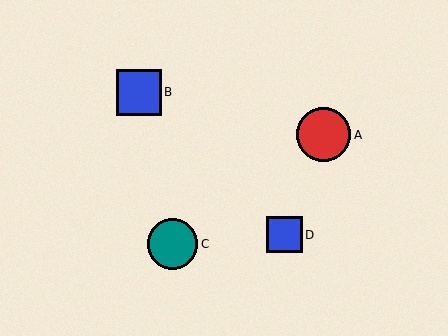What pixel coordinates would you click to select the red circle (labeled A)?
Click at (324, 135) to select the red circle A.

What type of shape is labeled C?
Shape C is a teal circle.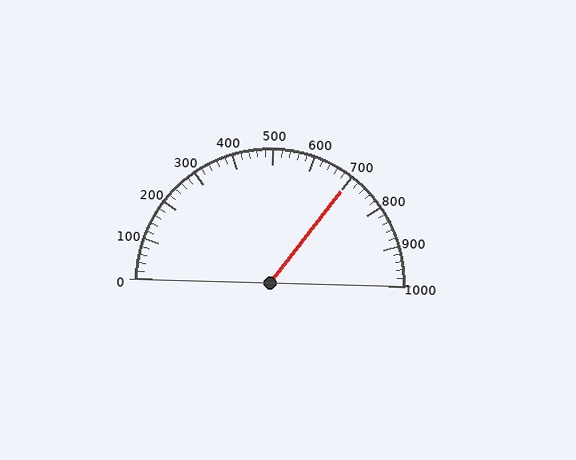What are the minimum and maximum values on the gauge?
The gauge ranges from 0 to 1000.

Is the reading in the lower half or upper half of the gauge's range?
The reading is in the upper half of the range (0 to 1000).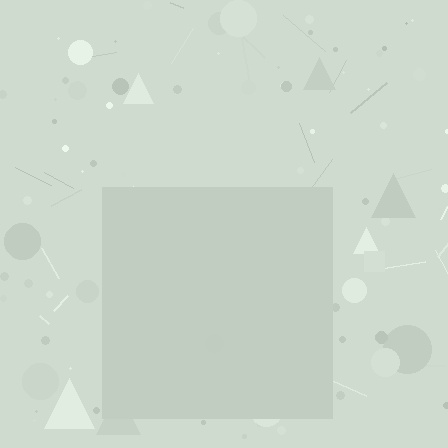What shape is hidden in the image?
A square is hidden in the image.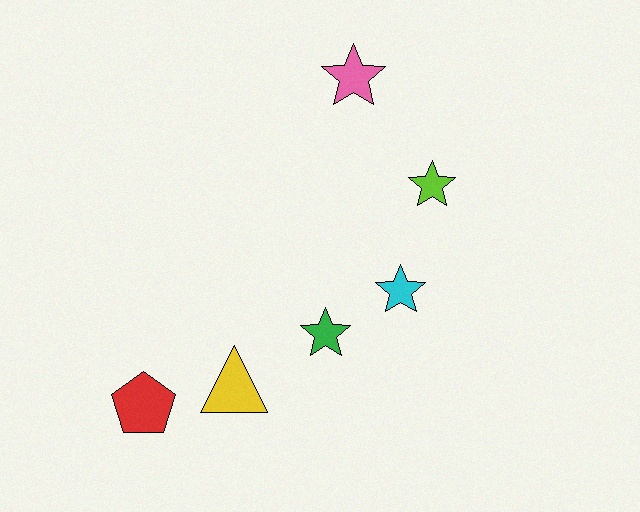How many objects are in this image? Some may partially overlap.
There are 6 objects.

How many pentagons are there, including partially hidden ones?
There is 1 pentagon.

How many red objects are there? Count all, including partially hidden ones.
There is 1 red object.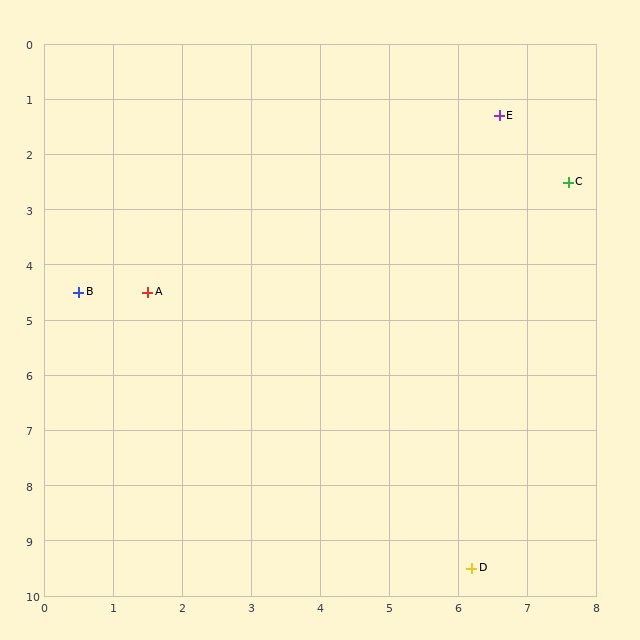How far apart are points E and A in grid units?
Points E and A are about 6.0 grid units apart.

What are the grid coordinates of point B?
Point B is at approximately (0.5, 4.5).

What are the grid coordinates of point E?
Point E is at approximately (6.6, 1.3).